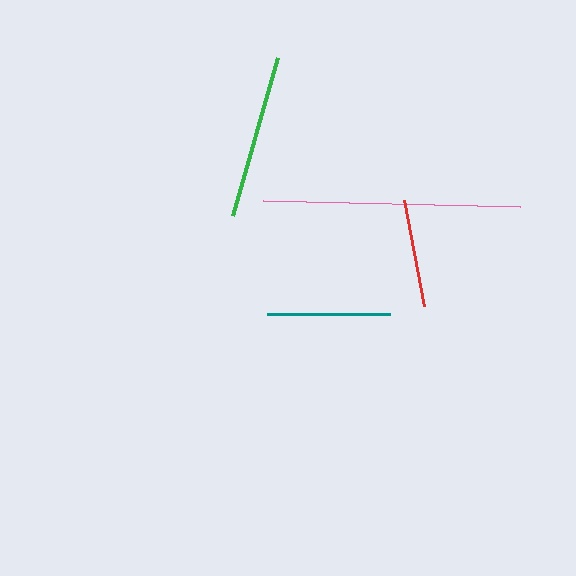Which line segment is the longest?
The pink line is the longest at approximately 257 pixels.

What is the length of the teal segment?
The teal segment is approximately 122 pixels long.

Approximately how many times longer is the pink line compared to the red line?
The pink line is approximately 2.4 times the length of the red line.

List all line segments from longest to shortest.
From longest to shortest: pink, green, teal, red.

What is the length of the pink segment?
The pink segment is approximately 257 pixels long.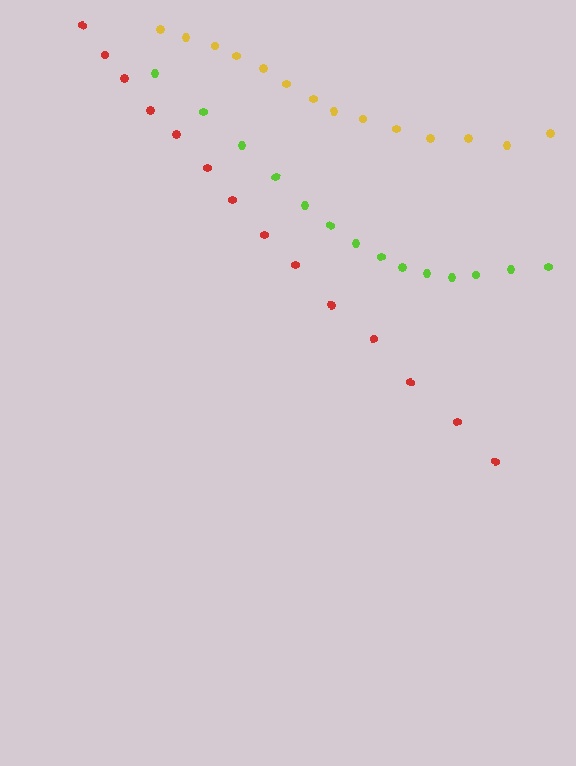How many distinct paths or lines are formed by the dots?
There are 3 distinct paths.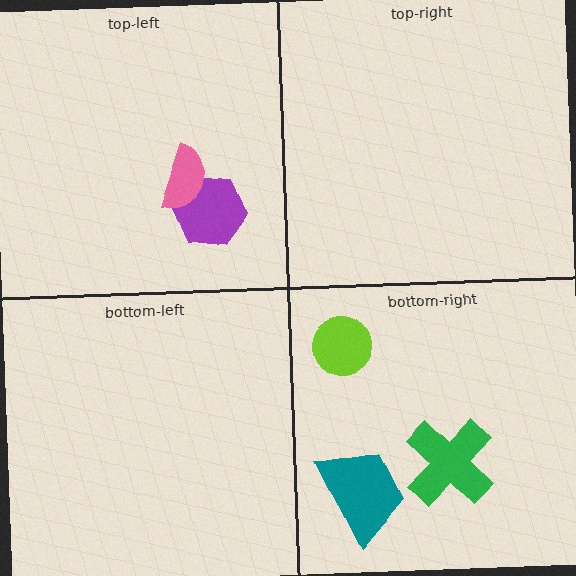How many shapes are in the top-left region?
2.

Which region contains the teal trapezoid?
The bottom-right region.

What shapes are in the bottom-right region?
The lime circle, the green cross, the teal trapezoid.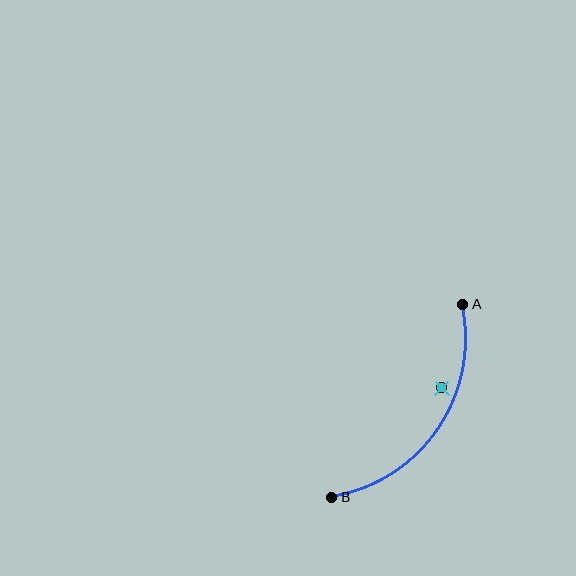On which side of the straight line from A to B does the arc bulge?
The arc bulges below and to the right of the straight line connecting A and B.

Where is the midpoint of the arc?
The arc midpoint is the point on the curve farthest from the straight line joining A and B. It sits below and to the right of that line.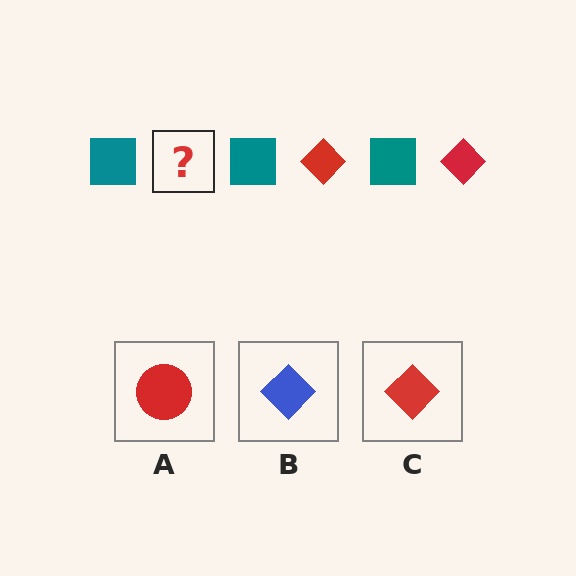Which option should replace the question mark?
Option C.